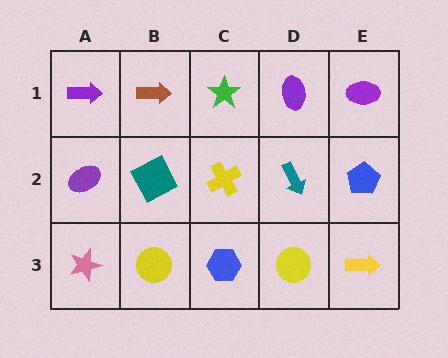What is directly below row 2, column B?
A yellow circle.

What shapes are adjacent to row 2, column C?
A green star (row 1, column C), a blue hexagon (row 3, column C), a teal square (row 2, column B), a teal arrow (row 2, column D).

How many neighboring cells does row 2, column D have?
4.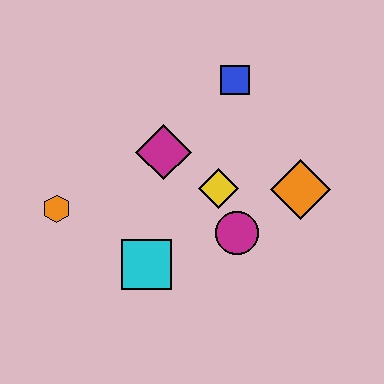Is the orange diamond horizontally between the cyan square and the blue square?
No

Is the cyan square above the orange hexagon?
No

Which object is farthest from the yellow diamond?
The orange hexagon is farthest from the yellow diamond.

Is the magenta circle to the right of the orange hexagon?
Yes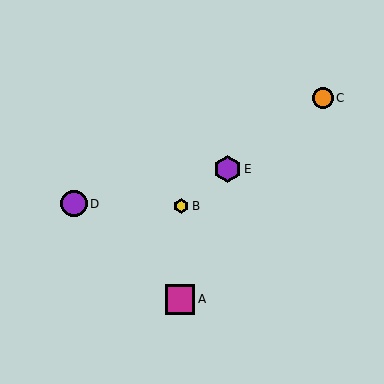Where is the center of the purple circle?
The center of the purple circle is at (74, 204).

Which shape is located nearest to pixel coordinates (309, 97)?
The orange circle (labeled C) at (323, 98) is nearest to that location.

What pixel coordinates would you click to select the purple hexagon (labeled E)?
Click at (228, 169) to select the purple hexagon E.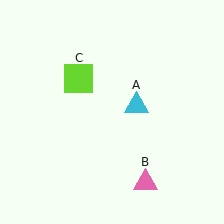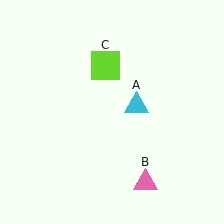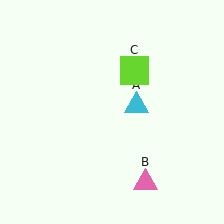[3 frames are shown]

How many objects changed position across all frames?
1 object changed position: lime square (object C).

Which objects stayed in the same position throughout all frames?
Cyan triangle (object A) and pink triangle (object B) remained stationary.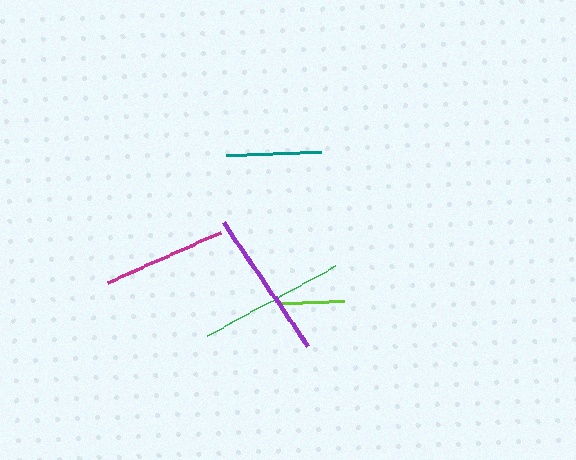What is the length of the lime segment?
The lime segment is approximately 66 pixels long.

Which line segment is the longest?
The purple line is the longest at approximately 150 pixels.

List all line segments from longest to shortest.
From longest to shortest: purple, green, magenta, teal, lime.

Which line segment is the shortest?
The lime line is the shortest at approximately 66 pixels.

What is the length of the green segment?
The green segment is approximately 146 pixels long.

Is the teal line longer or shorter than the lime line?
The teal line is longer than the lime line.